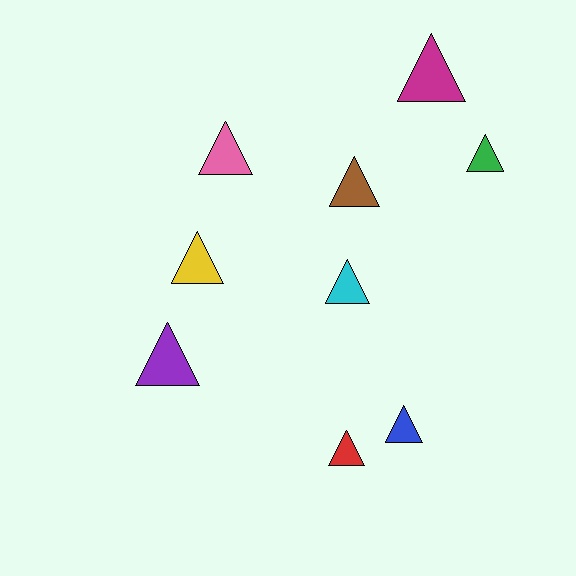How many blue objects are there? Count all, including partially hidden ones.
There is 1 blue object.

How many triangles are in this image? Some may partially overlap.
There are 9 triangles.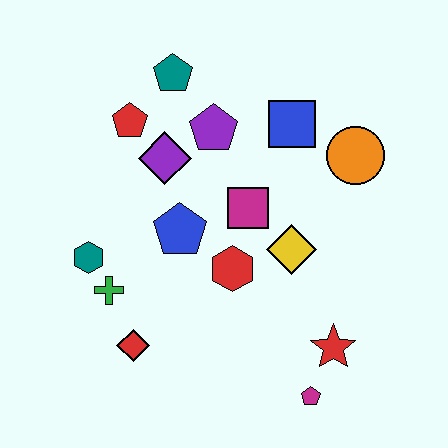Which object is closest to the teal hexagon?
The green cross is closest to the teal hexagon.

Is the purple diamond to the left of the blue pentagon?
Yes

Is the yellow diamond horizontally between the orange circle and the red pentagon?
Yes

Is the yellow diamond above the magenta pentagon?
Yes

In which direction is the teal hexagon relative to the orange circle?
The teal hexagon is to the left of the orange circle.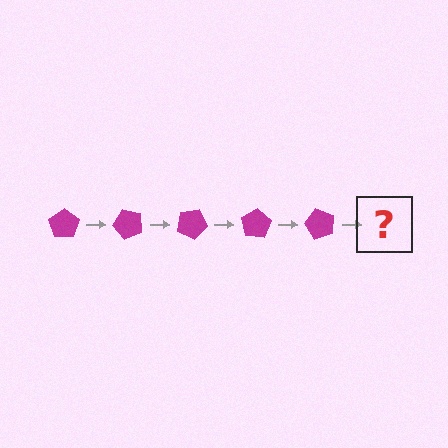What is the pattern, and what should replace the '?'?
The pattern is that the pentagon rotates 50 degrees each step. The '?' should be a magenta pentagon rotated 250 degrees.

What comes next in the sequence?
The next element should be a magenta pentagon rotated 250 degrees.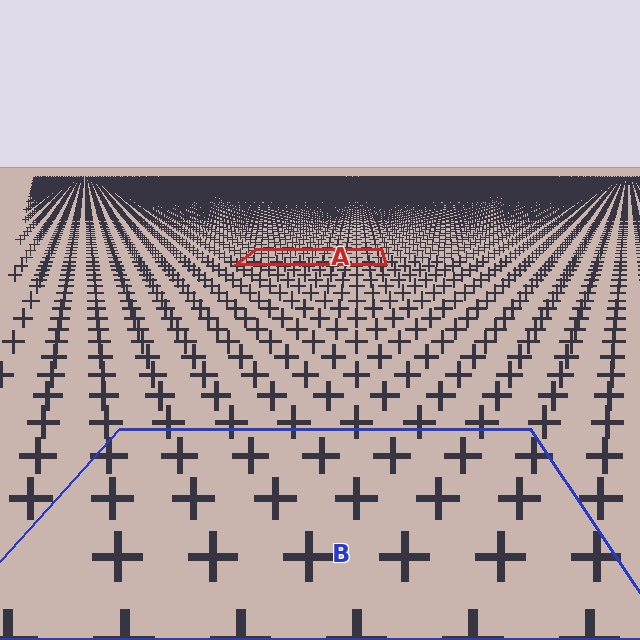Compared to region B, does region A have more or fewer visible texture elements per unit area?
Region A has more texture elements per unit area — they are packed more densely because it is farther away.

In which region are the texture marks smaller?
The texture marks are smaller in region A, because it is farther away.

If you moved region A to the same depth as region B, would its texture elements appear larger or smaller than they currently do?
They would appear larger. At a closer depth, the same texture elements are projected at a bigger on-screen size.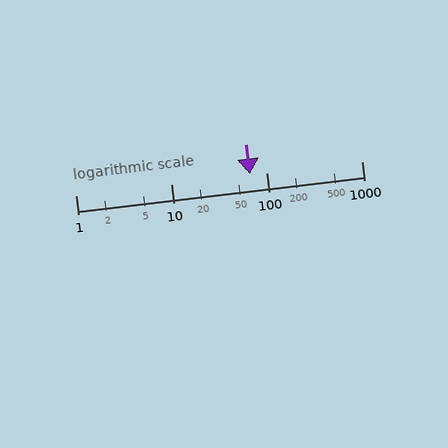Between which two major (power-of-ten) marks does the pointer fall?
The pointer is between 10 and 100.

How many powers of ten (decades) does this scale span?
The scale spans 3 decades, from 1 to 1000.